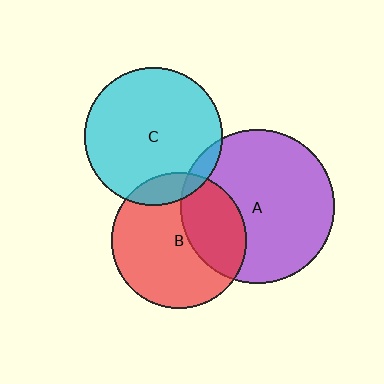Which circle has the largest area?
Circle A (purple).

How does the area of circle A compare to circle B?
Approximately 1.3 times.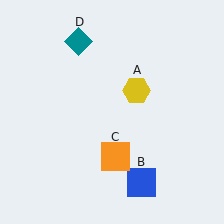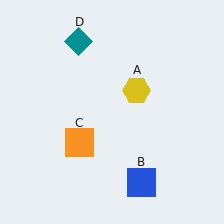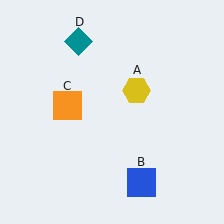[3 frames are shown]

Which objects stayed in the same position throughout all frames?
Yellow hexagon (object A) and blue square (object B) and teal diamond (object D) remained stationary.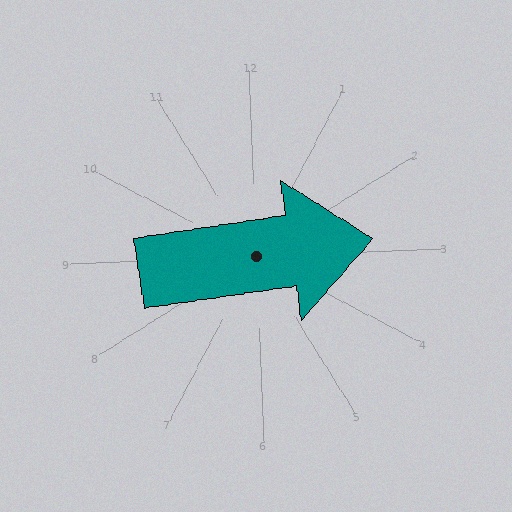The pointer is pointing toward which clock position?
Roughly 3 o'clock.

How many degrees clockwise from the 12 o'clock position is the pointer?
Approximately 84 degrees.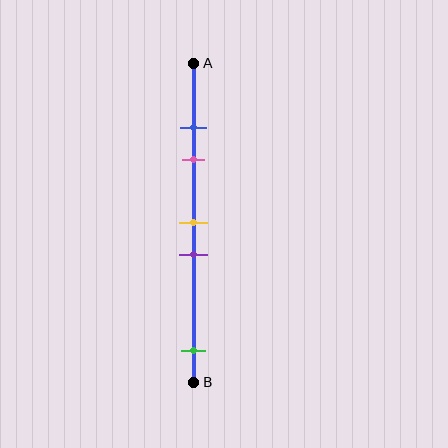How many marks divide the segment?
There are 5 marks dividing the segment.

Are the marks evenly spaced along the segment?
No, the marks are not evenly spaced.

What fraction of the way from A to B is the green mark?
The green mark is approximately 90% (0.9) of the way from A to B.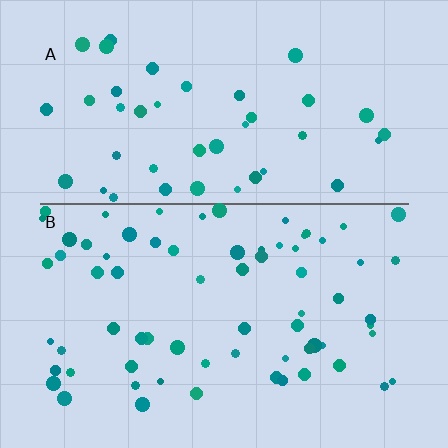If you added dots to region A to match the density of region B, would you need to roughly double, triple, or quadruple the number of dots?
Approximately double.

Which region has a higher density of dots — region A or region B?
B (the bottom).